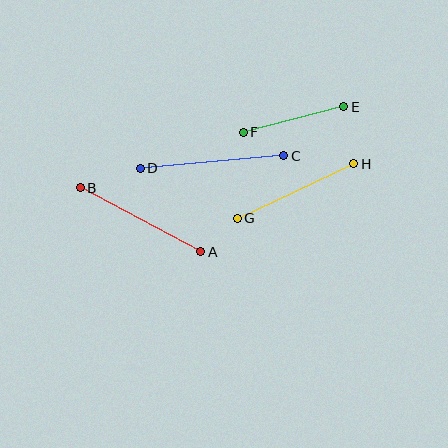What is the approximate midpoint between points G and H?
The midpoint is at approximately (295, 191) pixels.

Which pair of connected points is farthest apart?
Points C and D are farthest apart.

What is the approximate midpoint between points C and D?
The midpoint is at approximately (212, 162) pixels.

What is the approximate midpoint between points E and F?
The midpoint is at approximately (293, 120) pixels.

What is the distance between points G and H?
The distance is approximately 129 pixels.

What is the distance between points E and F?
The distance is approximately 103 pixels.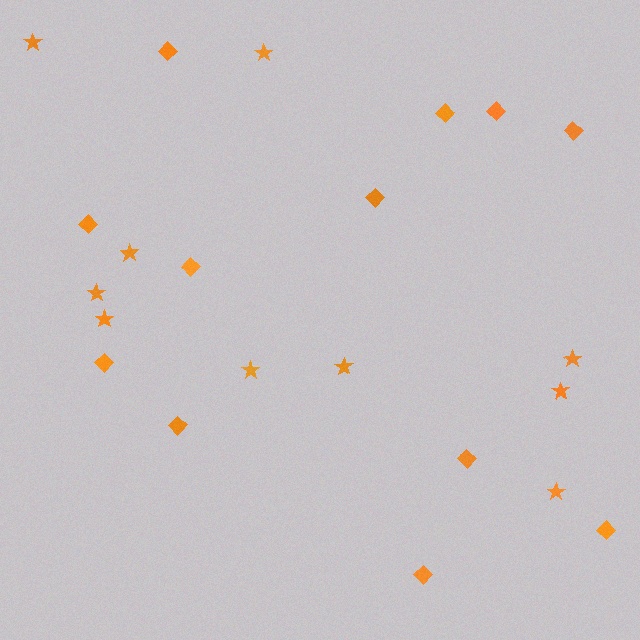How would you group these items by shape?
There are 2 groups: one group of stars (10) and one group of diamonds (12).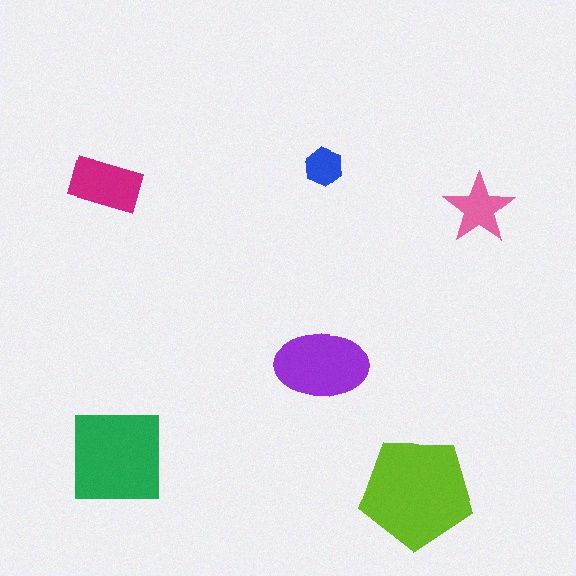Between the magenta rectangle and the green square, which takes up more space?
The green square.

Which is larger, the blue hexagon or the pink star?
The pink star.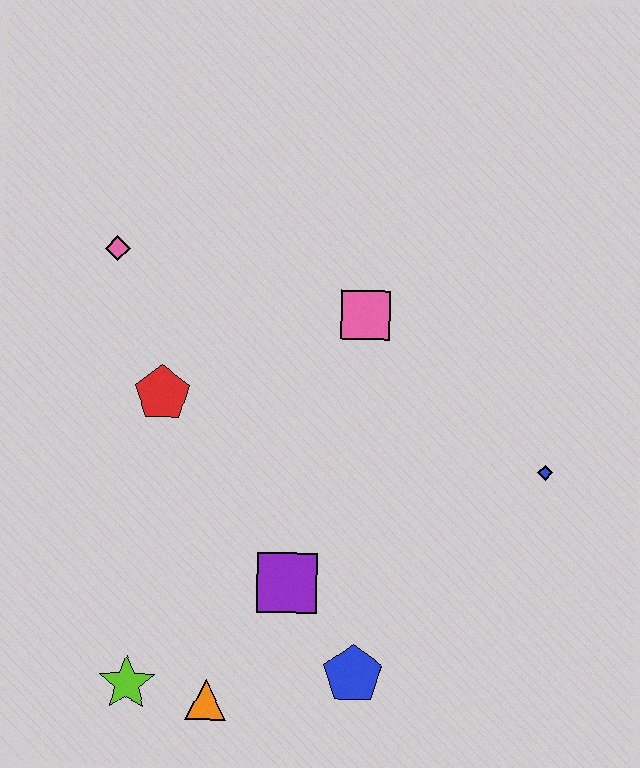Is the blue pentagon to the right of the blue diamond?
No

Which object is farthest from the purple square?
The pink diamond is farthest from the purple square.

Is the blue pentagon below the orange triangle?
No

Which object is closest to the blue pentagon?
The purple square is closest to the blue pentagon.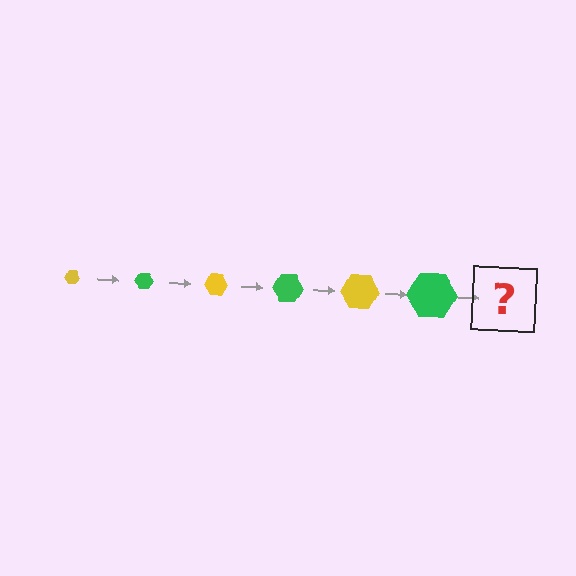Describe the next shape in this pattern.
It should be a yellow hexagon, larger than the previous one.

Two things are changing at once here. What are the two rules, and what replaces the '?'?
The two rules are that the hexagon grows larger each step and the color cycles through yellow and green. The '?' should be a yellow hexagon, larger than the previous one.